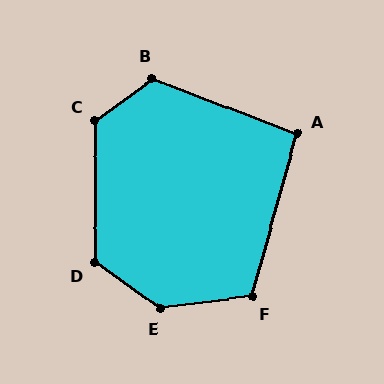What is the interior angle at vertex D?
Approximately 125 degrees (obtuse).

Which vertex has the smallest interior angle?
A, at approximately 96 degrees.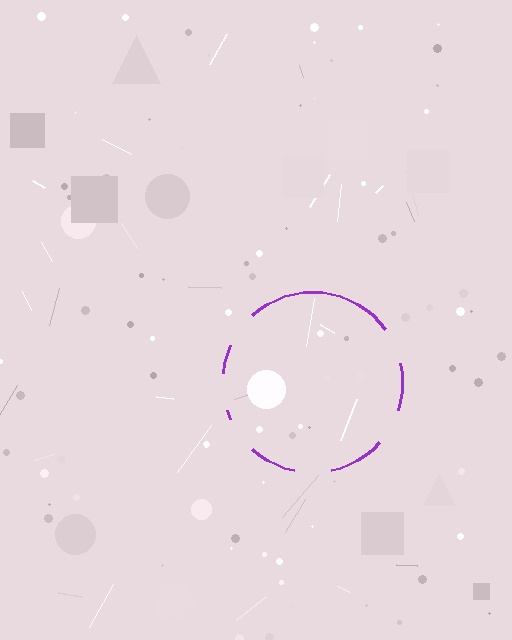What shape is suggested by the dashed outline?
The dashed outline suggests a circle.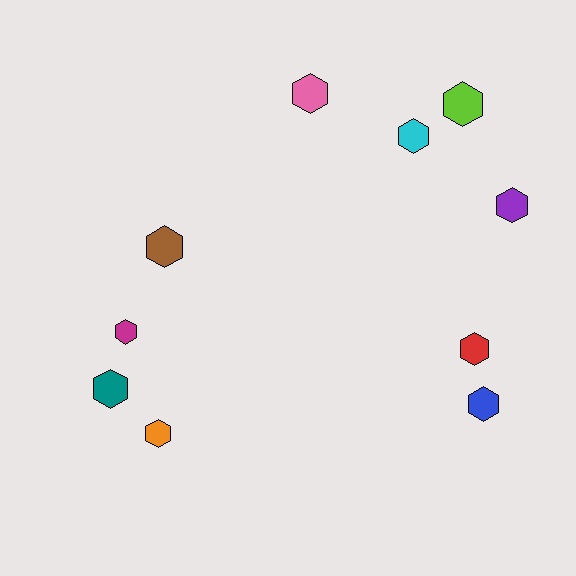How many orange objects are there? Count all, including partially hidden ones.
There is 1 orange object.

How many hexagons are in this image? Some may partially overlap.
There are 10 hexagons.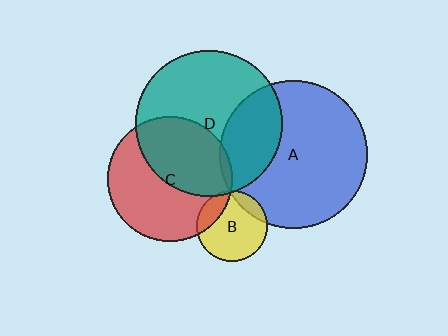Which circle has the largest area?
Circle A (blue).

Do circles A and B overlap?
Yes.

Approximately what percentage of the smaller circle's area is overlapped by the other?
Approximately 15%.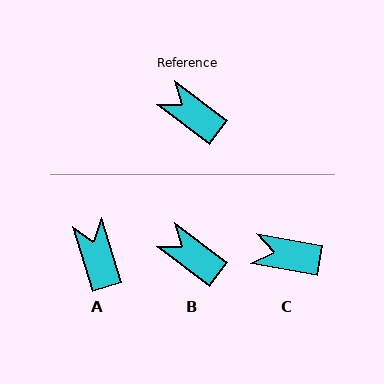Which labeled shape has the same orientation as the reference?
B.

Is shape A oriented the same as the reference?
No, it is off by about 36 degrees.